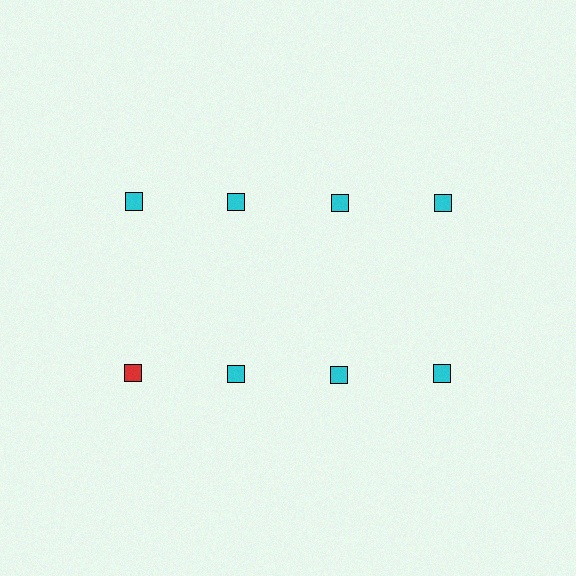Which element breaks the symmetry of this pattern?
The red square in the second row, leftmost column breaks the symmetry. All other shapes are cyan squares.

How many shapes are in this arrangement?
There are 8 shapes arranged in a grid pattern.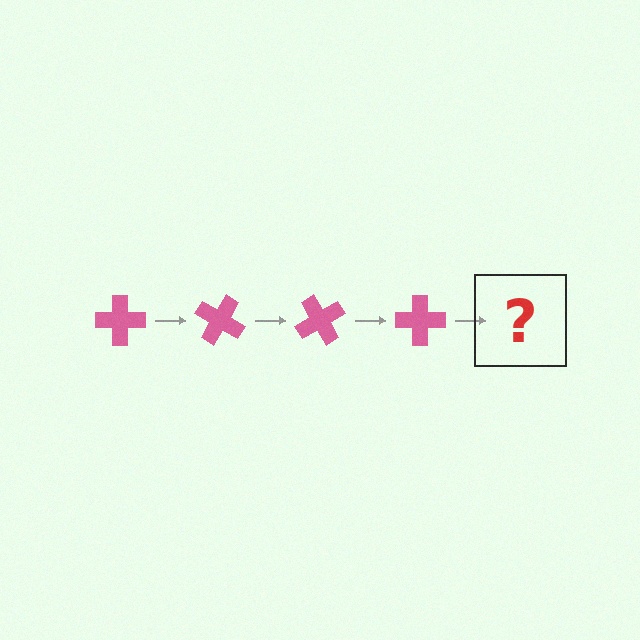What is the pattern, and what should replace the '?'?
The pattern is that the cross rotates 30 degrees each step. The '?' should be a pink cross rotated 120 degrees.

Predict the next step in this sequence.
The next step is a pink cross rotated 120 degrees.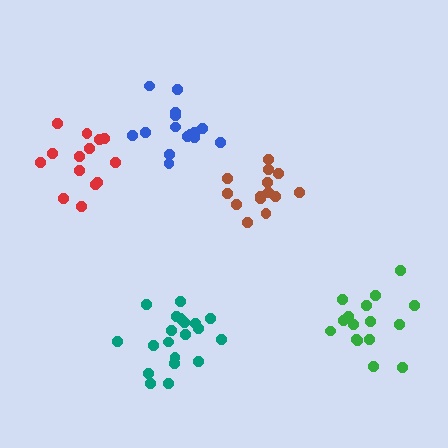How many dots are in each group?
Group 1: 20 dots, Group 2: 14 dots, Group 3: 16 dots, Group 4: 14 dots, Group 5: 15 dots (79 total).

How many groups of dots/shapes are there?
There are 5 groups.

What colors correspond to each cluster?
The clusters are colored: teal, brown, green, red, blue.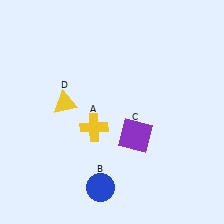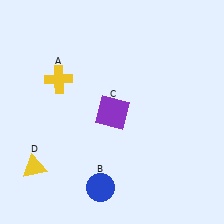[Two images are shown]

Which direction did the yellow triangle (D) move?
The yellow triangle (D) moved down.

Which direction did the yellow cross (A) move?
The yellow cross (A) moved up.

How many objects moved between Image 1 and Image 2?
3 objects moved between the two images.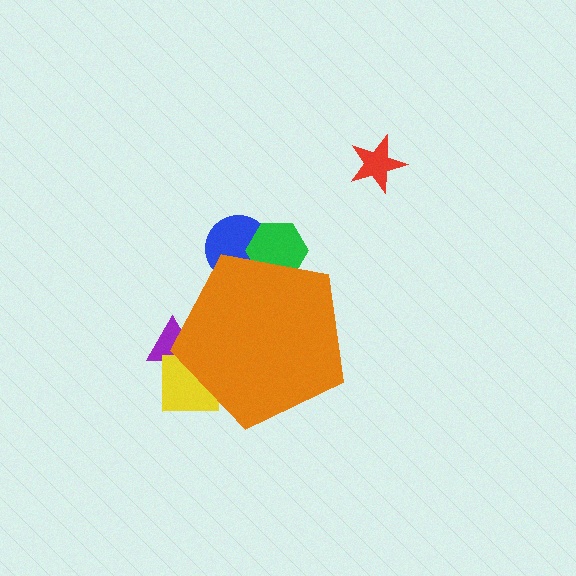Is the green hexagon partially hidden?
Yes, the green hexagon is partially hidden behind the orange pentagon.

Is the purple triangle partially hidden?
Yes, the purple triangle is partially hidden behind the orange pentagon.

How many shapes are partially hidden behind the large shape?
4 shapes are partially hidden.